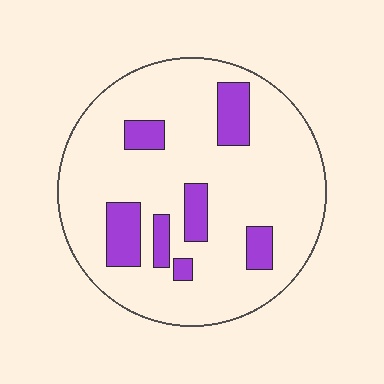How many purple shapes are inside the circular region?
7.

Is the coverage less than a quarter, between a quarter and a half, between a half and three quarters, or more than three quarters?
Less than a quarter.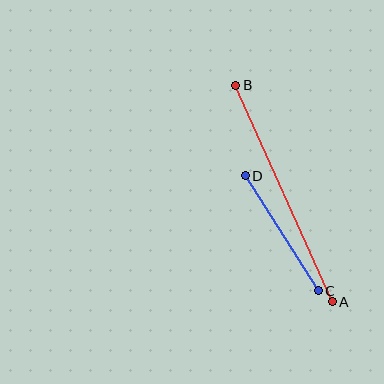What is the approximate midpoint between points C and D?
The midpoint is at approximately (282, 233) pixels.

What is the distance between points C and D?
The distance is approximately 136 pixels.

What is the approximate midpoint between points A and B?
The midpoint is at approximately (284, 193) pixels.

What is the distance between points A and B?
The distance is approximately 237 pixels.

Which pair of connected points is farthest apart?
Points A and B are farthest apart.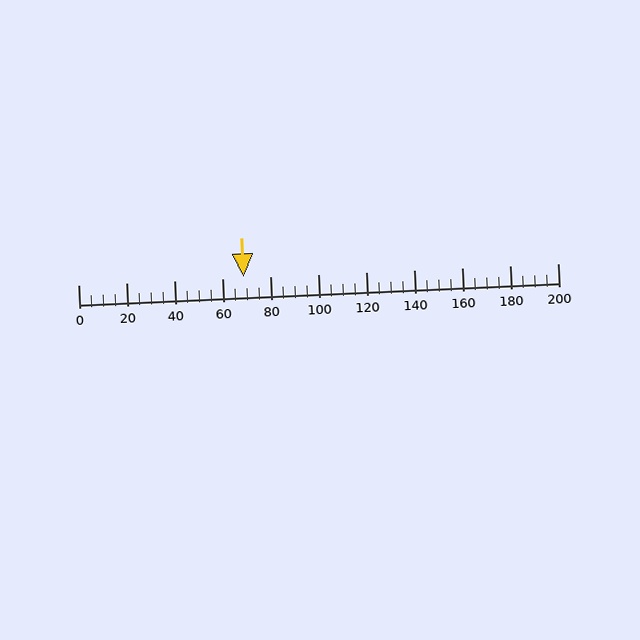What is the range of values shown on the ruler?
The ruler shows values from 0 to 200.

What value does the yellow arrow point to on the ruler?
The yellow arrow points to approximately 69.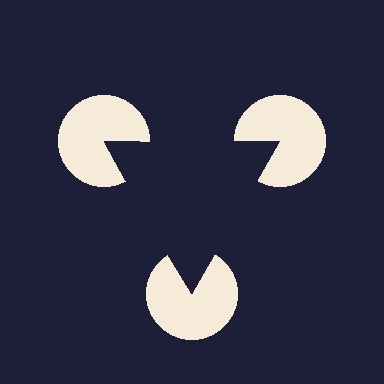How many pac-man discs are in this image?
There are 3 — one at each vertex of the illusory triangle.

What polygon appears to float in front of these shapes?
An illusory triangle — its edges are inferred from the aligned wedge cuts in the pac-man discs, not physically drawn.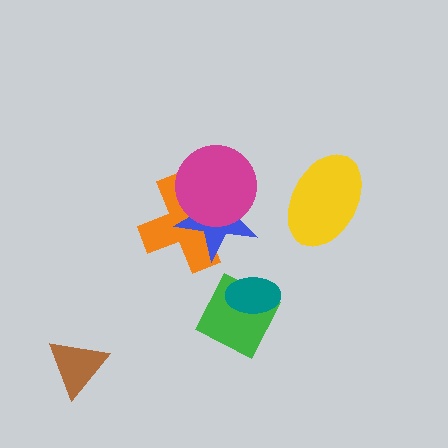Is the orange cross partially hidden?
Yes, it is partially covered by another shape.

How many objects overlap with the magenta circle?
2 objects overlap with the magenta circle.